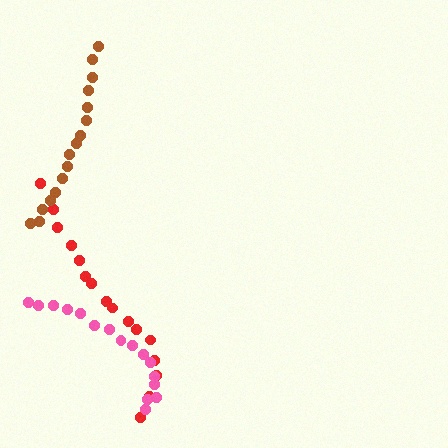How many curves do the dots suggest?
There are 3 distinct paths.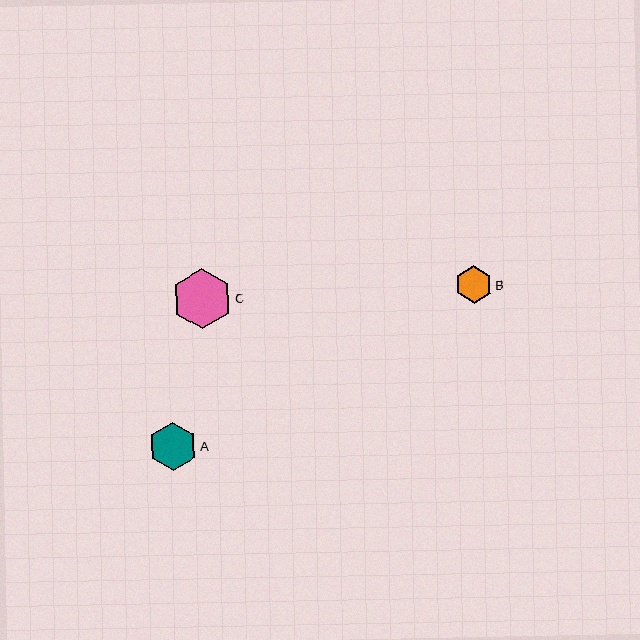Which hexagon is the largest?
Hexagon C is the largest with a size of approximately 60 pixels.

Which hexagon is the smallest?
Hexagon B is the smallest with a size of approximately 38 pixels.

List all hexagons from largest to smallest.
From largest to smallest: C, A, B.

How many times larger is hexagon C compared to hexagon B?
Hexagon C is approximately 1.6 times the size of hexagon B.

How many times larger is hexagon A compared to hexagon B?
Hexagon A is approximately 1.3 times the size of hexagon B.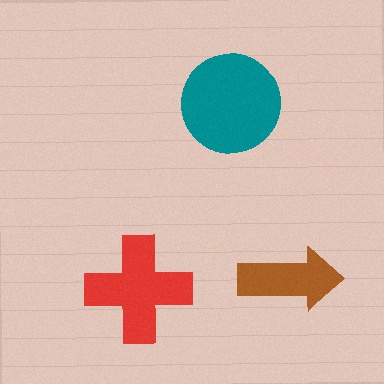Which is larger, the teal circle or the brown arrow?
The teal circle.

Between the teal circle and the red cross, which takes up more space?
The teal circle.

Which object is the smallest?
The brown arrow.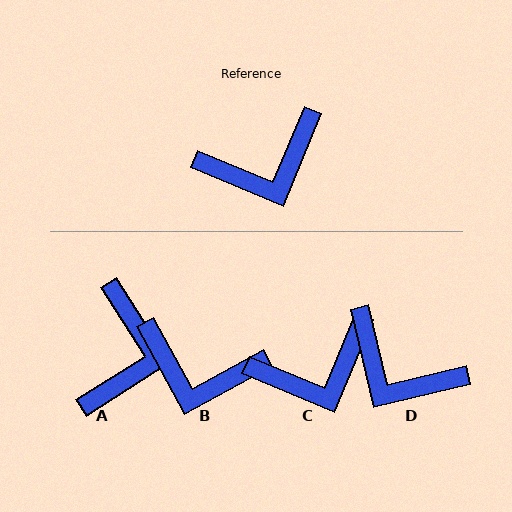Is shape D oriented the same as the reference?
No, it is off by about 54 degrees.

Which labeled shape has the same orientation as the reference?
C.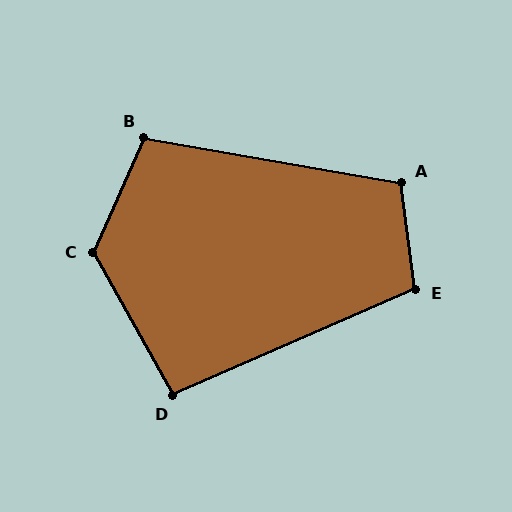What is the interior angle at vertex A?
Approximately 107 degrees (obtuse).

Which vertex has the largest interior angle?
C, at approximately 127 degrees.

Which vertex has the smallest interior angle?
D, at approximately 95 degrees.